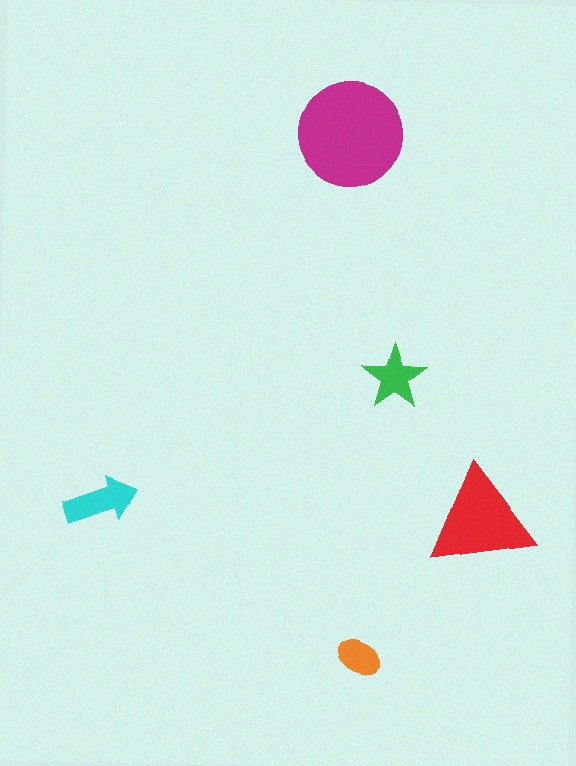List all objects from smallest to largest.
The orange ellipse, the green star, the cyan arrow, the red triangle, the magenta circle.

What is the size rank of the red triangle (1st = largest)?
2nd.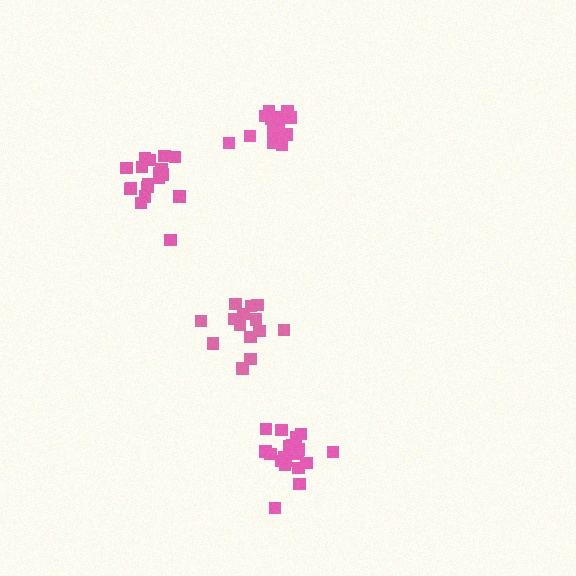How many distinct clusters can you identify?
There are 4 distinct clusters.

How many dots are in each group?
Group 1: 20 dots, Group 2: 14 dots, Group 3: 15 dots, Group 4: 18 dots (67 total).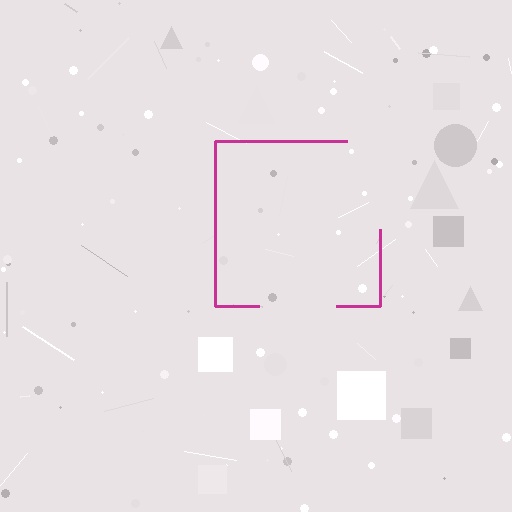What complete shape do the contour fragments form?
The contour fragments form a square.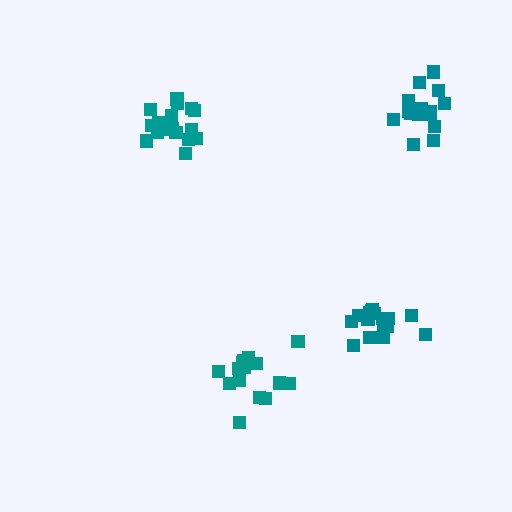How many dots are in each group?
Group 1: 15 dots, Group 2: 18 dots, Group 3: 15 dots, Group 4: 18 dots (66 total).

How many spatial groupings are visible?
There are 4 spatial groupings.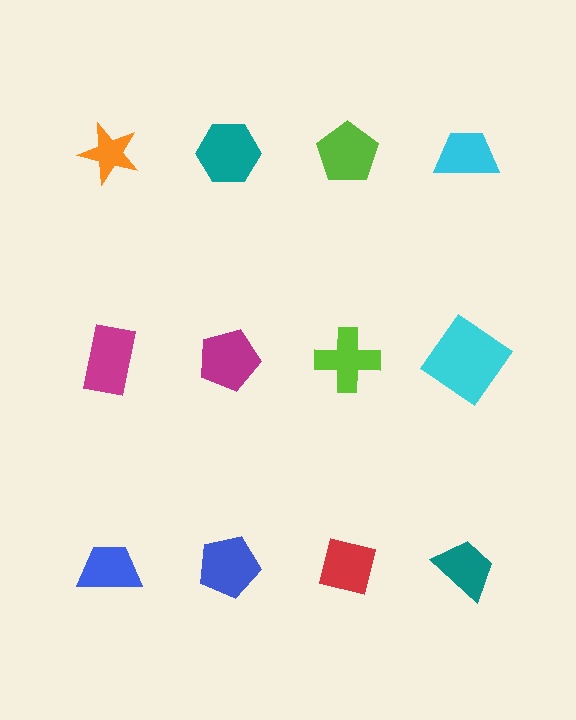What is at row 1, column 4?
A cyan trapezoid.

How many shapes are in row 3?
4 shapes.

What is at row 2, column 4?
A cyan diamond.